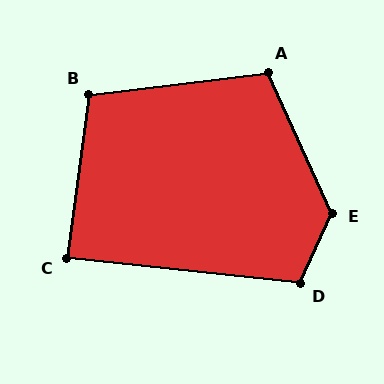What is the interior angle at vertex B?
Approximately 105 degrees (obtuse).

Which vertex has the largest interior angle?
E, at approximately 131 degrees.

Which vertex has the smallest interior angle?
C, at approximately 88 degrees.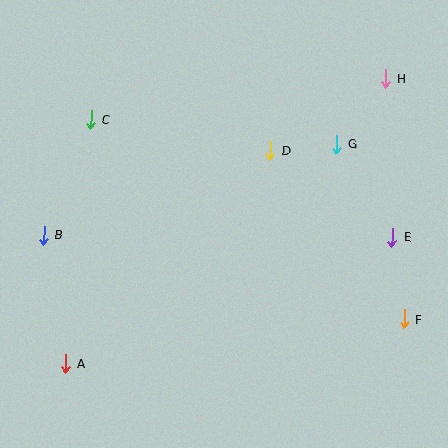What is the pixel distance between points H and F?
The distance between H and F is 241 pixels.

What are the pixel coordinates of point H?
Point H is at (386, 78).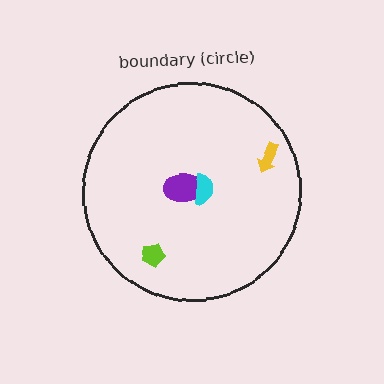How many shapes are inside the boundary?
4 inside, 0 outside.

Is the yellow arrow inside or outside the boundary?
Inside.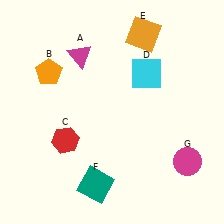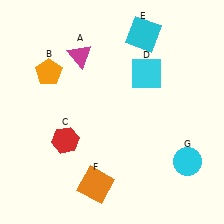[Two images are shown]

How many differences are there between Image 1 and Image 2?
There are 3 differences between the two images.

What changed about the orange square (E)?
In Image 1, E is orange. In Image 2, it changed to cyan.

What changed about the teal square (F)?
In Image 1, F is teal. In Image 2, it changed to orange.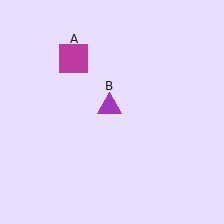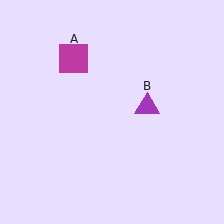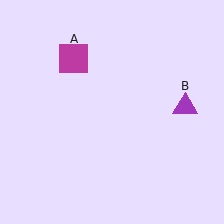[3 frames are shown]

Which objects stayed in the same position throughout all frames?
Magenta square (object A) remained stationary.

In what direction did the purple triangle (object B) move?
The purple triangle (object B) moved right.